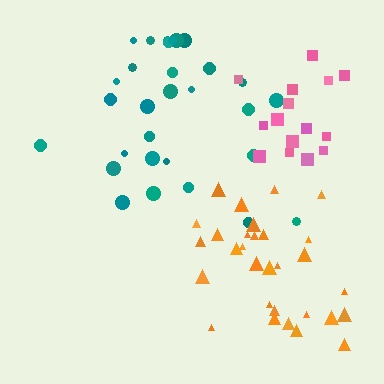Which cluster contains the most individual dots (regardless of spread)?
Orange (32).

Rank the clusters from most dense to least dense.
pink, orange, teal.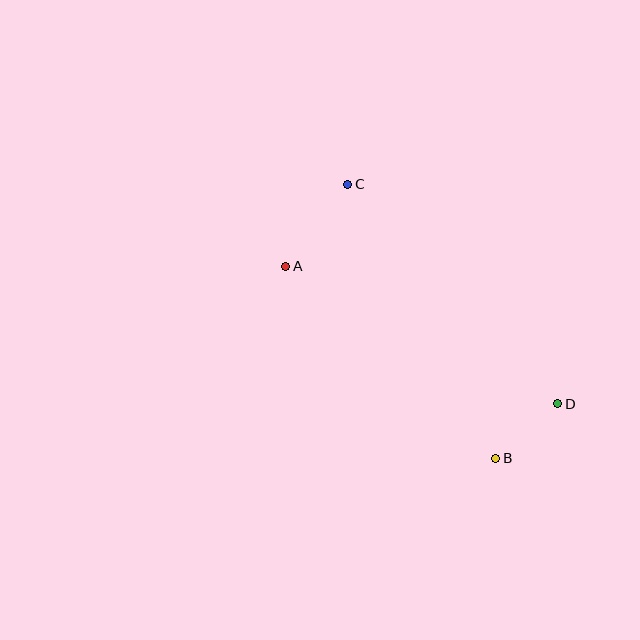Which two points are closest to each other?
Points B and D are closest to each other.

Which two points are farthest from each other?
Points B and C are farthest from each other.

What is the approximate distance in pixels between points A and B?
The distance between A and B is approximately 284 pixels.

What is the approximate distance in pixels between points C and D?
The distance between C and D is approximately 303 pixels.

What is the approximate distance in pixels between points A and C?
The distance between A and C is approximately 103 pixels.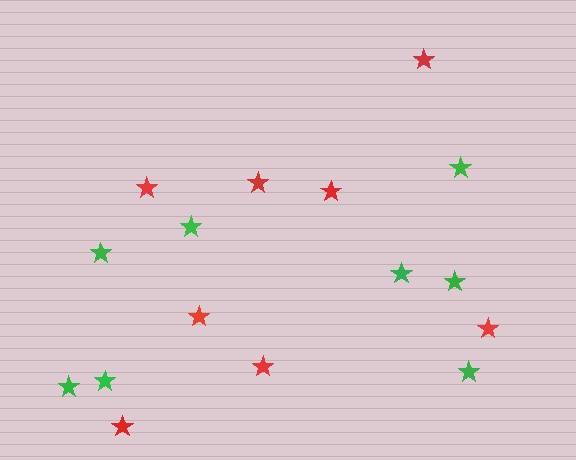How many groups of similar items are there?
There are 2 groups: one group of red stars (8) and one group of green stars (8).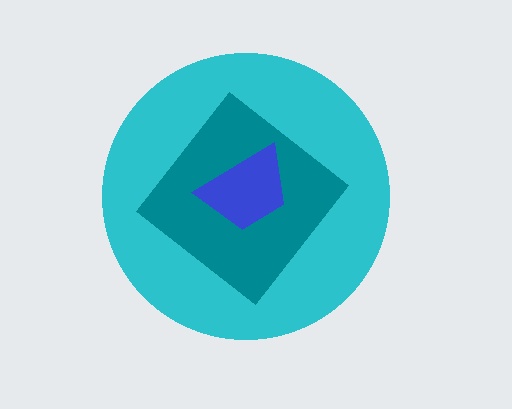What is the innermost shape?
The blue trapezoid.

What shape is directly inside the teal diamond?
The blue trapezoid.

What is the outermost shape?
The cyan circle.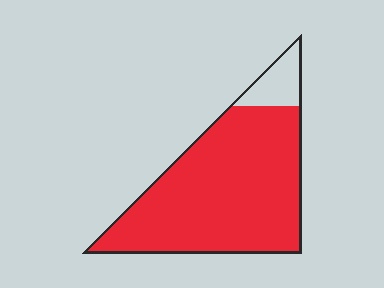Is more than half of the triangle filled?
Yes.